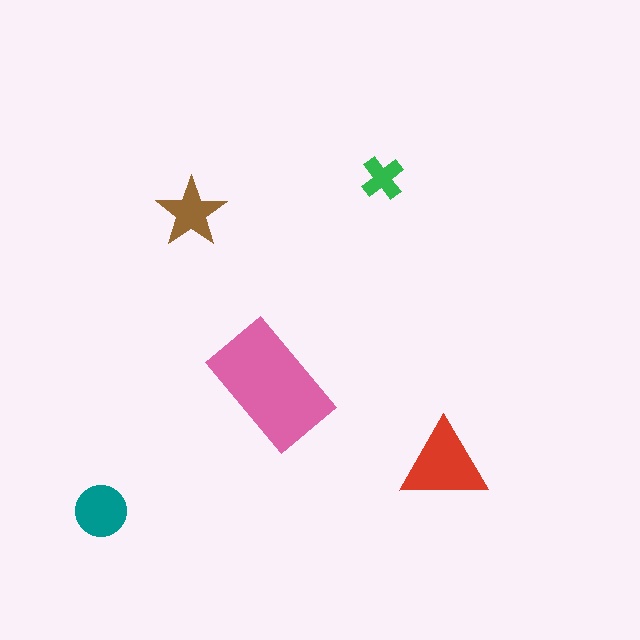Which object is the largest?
The pink rectangle.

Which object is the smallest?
The green cross.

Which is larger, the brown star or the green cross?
The brown star.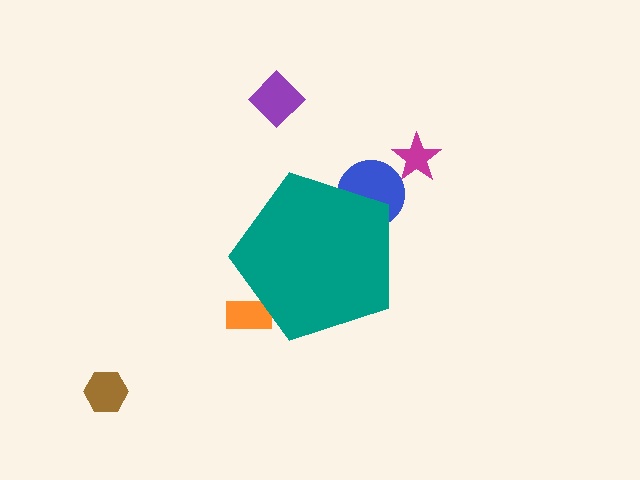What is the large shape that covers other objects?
A teal pentagon.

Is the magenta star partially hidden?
No, the magenta star is fully visible.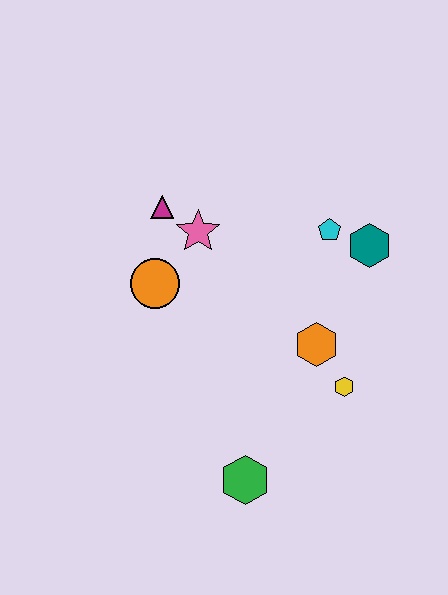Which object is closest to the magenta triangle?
The pink star is closest to the magenta triangle.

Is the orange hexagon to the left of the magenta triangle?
No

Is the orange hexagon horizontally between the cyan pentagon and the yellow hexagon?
No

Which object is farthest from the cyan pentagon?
The green hexagon is farthest from the cyan pentagon.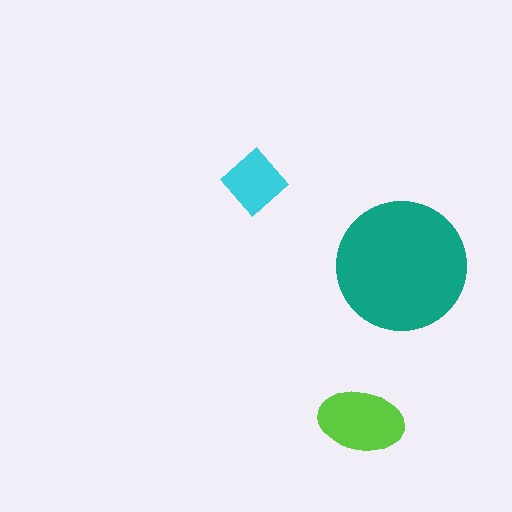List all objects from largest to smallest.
The teal circle, the lime ellipse, the cyan diamond.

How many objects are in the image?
There are 3 objects in the image.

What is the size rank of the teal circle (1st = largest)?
1st.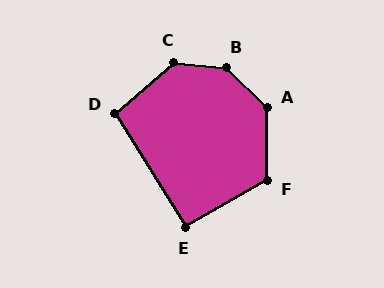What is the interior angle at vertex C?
Approximately 134 degrees (obtuse).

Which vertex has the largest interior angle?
B, at approximately 141 degrees.